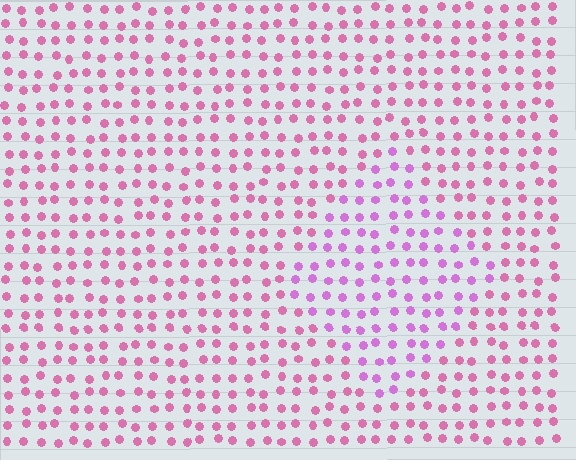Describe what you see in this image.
The image is filled with small pink elements in a uniform arrangement. A diamond-shaped region is visible where the elements are tinted to a slightly different hue, forming a subtle color boundary.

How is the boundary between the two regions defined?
The boundary is defined purely by a slight shift in hue (about 29 degrees). Spacing, size, and orientation are identical on both sides.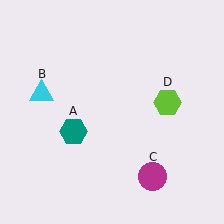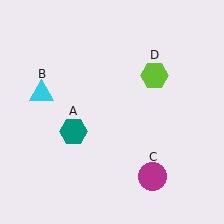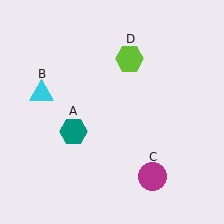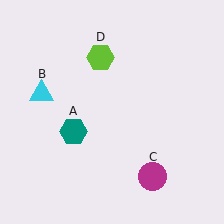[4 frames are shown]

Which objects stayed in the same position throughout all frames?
Teal hexagon (object A) and cyan triangle (object B) and magenta circle (object C) remained stationary.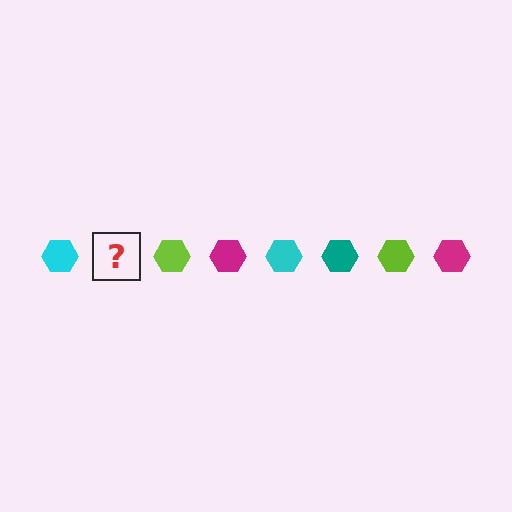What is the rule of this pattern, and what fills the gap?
The rule is that the pattern cycles through cyan, teal, lime, magenta hexagons. The gap should be filled with a teal hexagon.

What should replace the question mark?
The question mark should be replaced with a teal hexagon.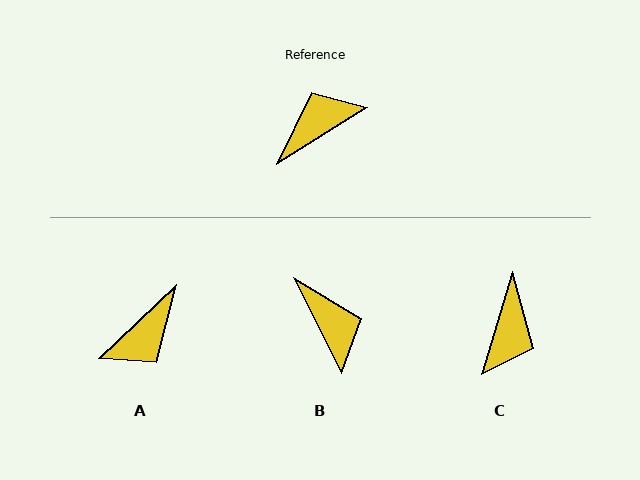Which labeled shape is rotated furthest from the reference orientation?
A, about 169 degrees away.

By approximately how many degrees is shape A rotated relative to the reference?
Approximately 169 degrees clockwise.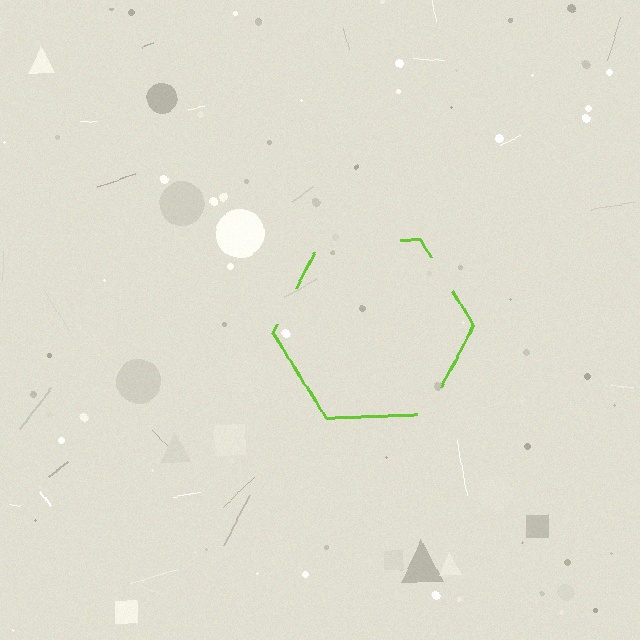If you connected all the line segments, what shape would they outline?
They would outline a hexagon.